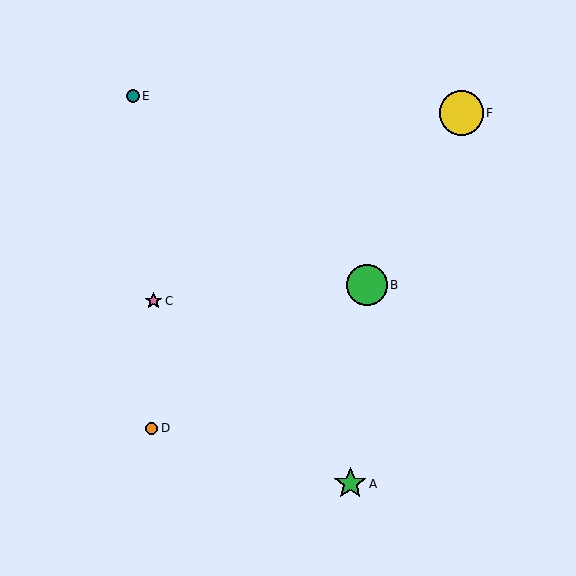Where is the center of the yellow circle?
The center of the yellow circle is at (461, 113).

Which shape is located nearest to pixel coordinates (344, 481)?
The green star (labeled A) at (350, 484) is nearest to that location.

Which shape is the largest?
The yellow circle (labeled F) is the largest.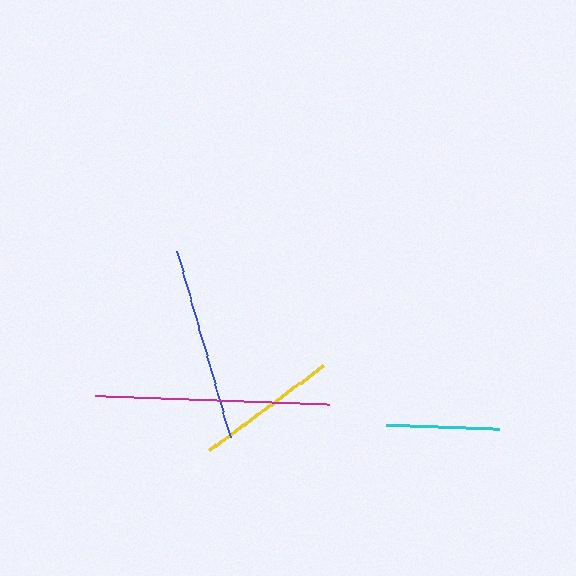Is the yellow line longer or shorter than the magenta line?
The magenta line is longer than the yellow line.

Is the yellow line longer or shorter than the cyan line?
The yellow line is longer than the cyan line.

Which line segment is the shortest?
The cyan line is the shortest at approximately 113 pixels.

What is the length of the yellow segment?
The yellow segment is approximately 142 pixels long.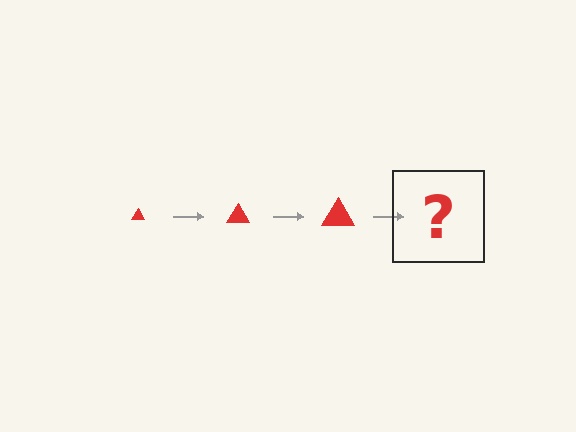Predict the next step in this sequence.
The next step is a red triangle, larger than the previous one.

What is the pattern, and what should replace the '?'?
The pattern is that the triangle gets progressively larger each step. The '?' should be a red triangle, larger than the previous one.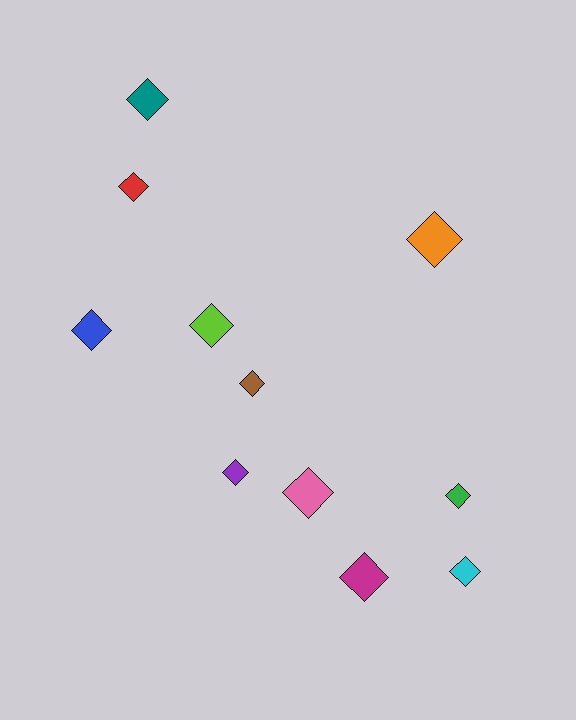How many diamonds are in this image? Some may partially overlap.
There are 11 diamonds.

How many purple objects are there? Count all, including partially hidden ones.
There is 1 purple object.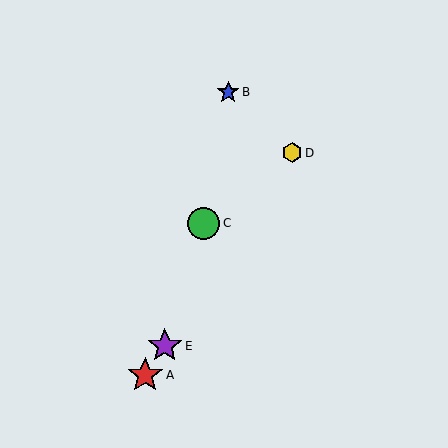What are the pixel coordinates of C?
Object C is at (204, 223).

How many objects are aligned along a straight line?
3 objects (A, D, E) are aligned along a straight line.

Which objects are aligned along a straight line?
Objects A, D, E are aligned along a straight line.